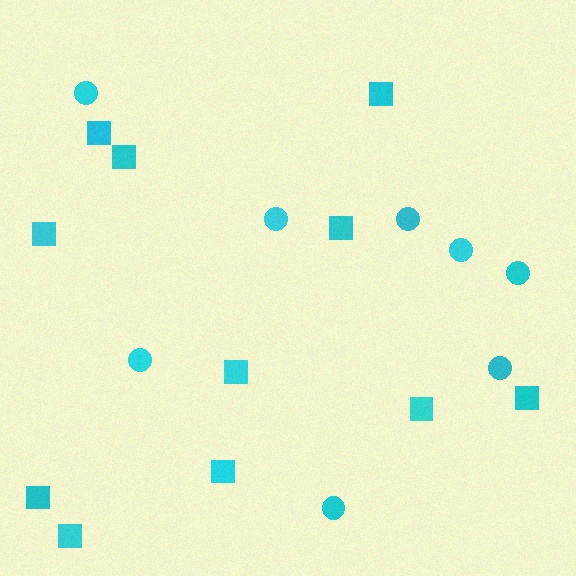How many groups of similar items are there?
There are 2 groups: one group of circles (8) and one group of squares (11).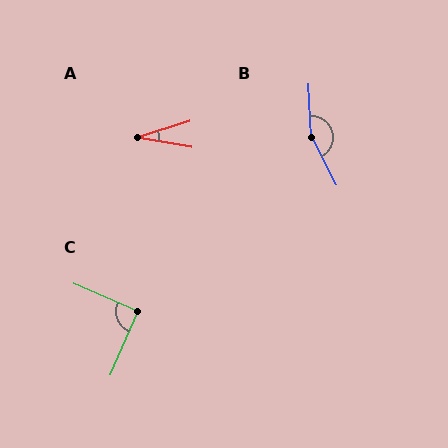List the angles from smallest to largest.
A (27°), C (90°), B (155°).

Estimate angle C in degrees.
Approximately 90 degrees.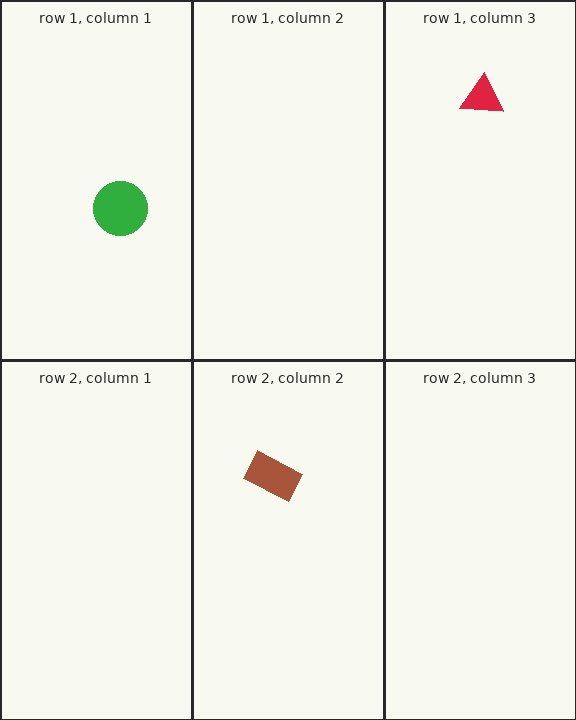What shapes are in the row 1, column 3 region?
The red triangle.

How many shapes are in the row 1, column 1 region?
1.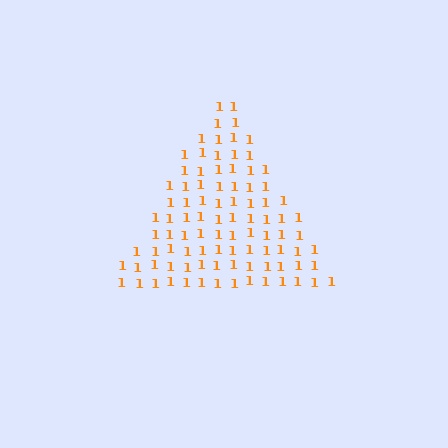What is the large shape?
The large shape is a triangle.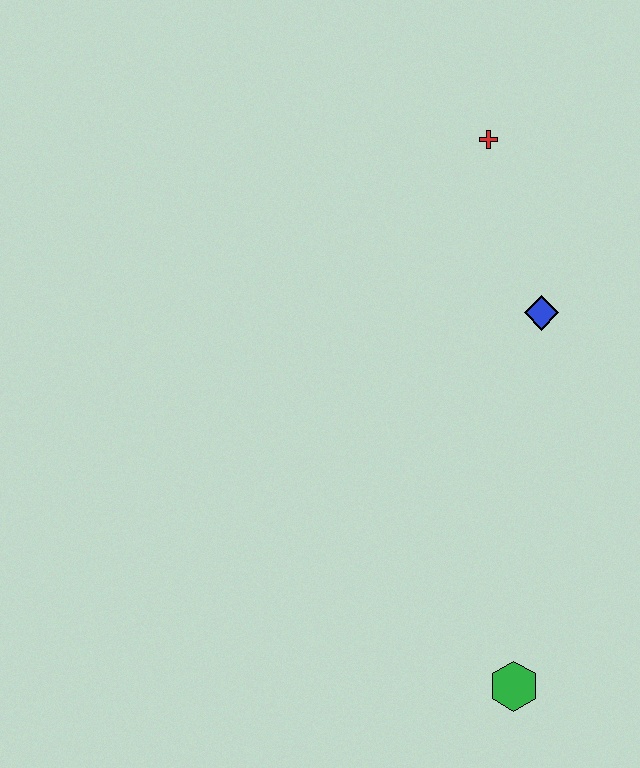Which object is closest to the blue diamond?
The red cross is closest to the blue diamond.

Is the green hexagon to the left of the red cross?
No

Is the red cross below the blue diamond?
No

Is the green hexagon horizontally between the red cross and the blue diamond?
Yes